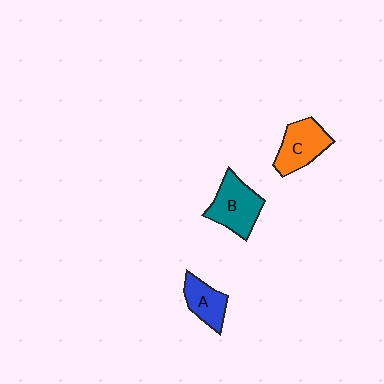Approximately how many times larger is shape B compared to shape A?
Approximately 1.5 times.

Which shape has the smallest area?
Shape A (blue).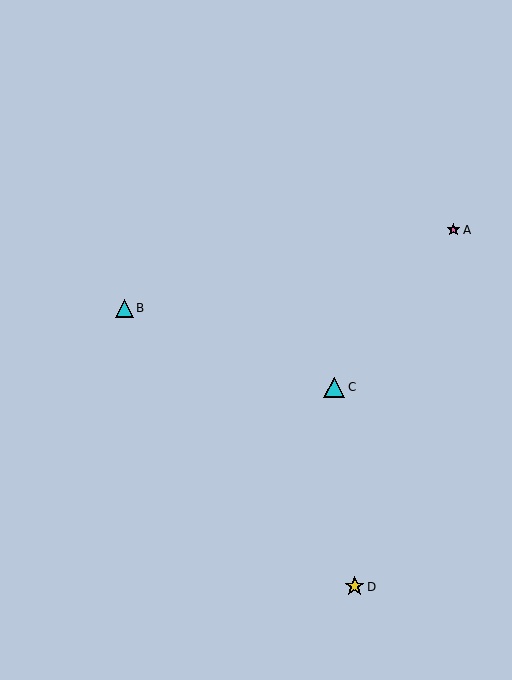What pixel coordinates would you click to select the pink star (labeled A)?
Click at (453, 230) to select the pink star A.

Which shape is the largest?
The cyan triangle (labeled C) is the largest.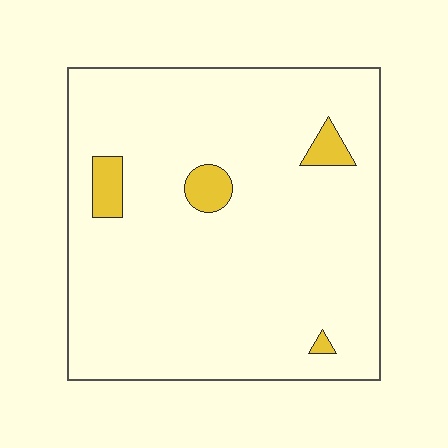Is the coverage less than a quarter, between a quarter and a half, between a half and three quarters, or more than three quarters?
Less than a quarter.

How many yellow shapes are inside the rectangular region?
4.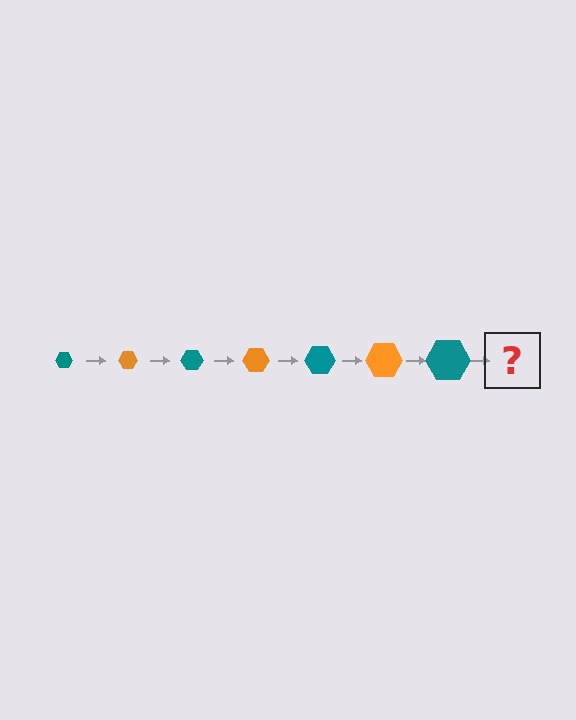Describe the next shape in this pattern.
It should be an orange hexagon, larger than the previous one.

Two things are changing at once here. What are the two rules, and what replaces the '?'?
The two rules are that the hexagon grows larger each step and the color cycles through teal and orange. The '?' should be an orange hexagon, larger than the previous one.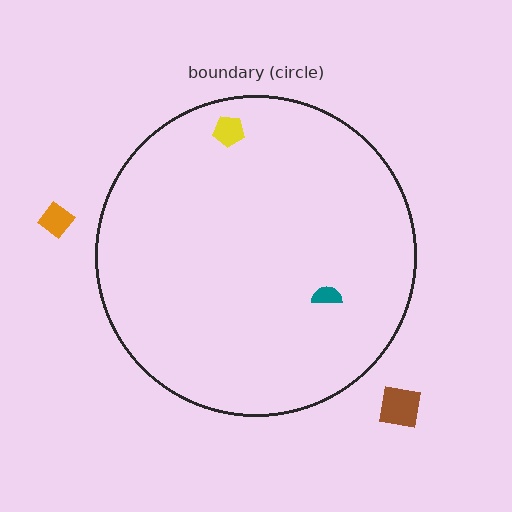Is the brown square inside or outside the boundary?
Outside.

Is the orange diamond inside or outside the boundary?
Outside.